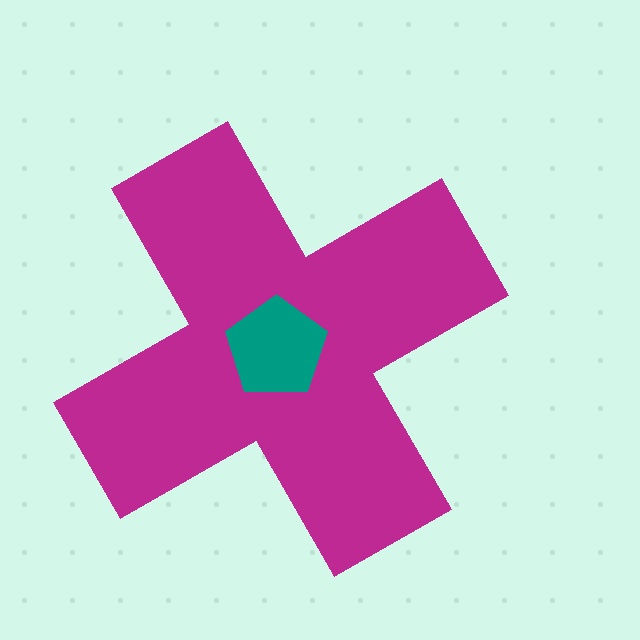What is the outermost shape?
The magenta cross.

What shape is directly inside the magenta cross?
The teal pentagon.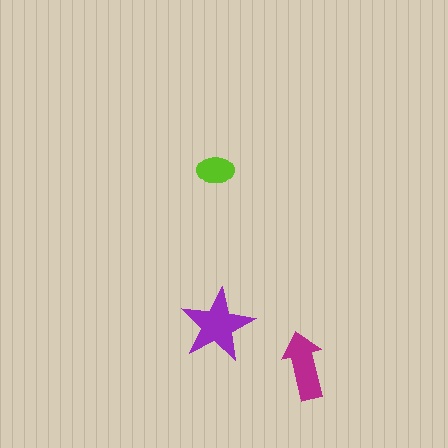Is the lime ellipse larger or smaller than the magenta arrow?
Smaller.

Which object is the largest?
The purple star.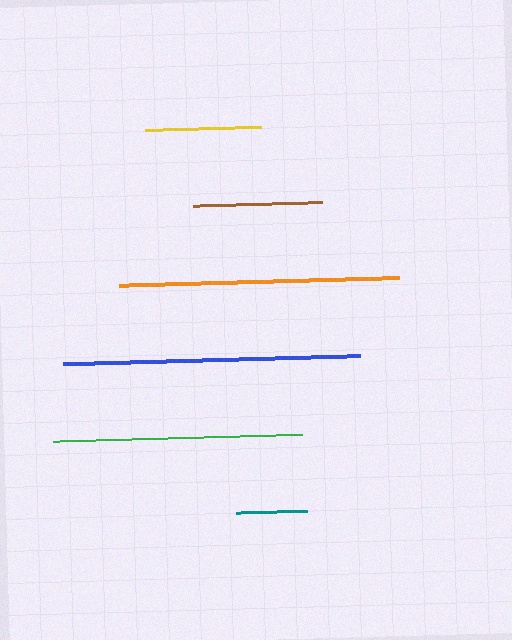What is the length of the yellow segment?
The yellow segment is approximately 115 pixels long.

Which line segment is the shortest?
The teal line is the shortest at approximately 70 pixels.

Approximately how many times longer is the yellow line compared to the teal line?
The yellow line is approximately 1.6 times the length of the teal line.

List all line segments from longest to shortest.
From longest to shortest: blue, orange, green, brown, yellow, teal.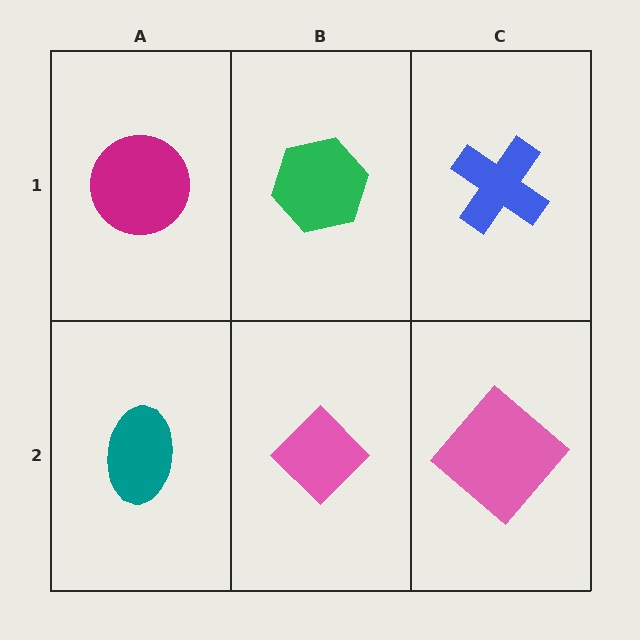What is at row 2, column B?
A pink diamond.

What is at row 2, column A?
A teal ellipse.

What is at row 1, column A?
A magenta circle.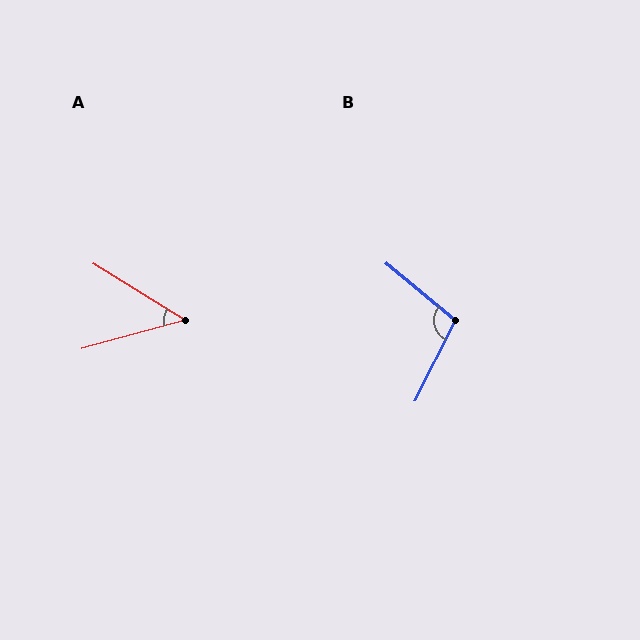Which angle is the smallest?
A, at approximately 47 degrees.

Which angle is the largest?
B, at approximately 103 degrees.